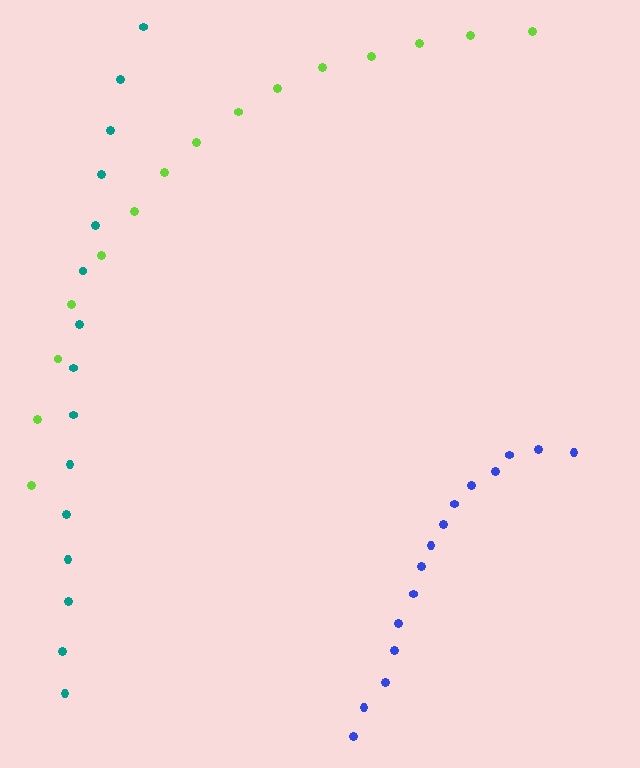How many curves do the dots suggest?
There are 3 distinct paths.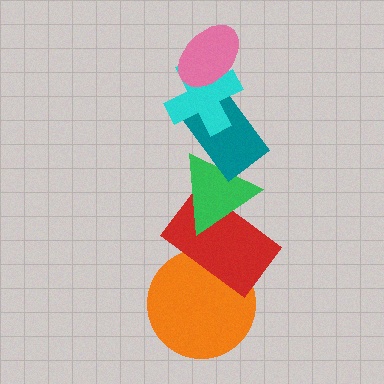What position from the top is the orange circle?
The orange circle is 6th from the top.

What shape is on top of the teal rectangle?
The cyan cross is on top of the teal rectangle.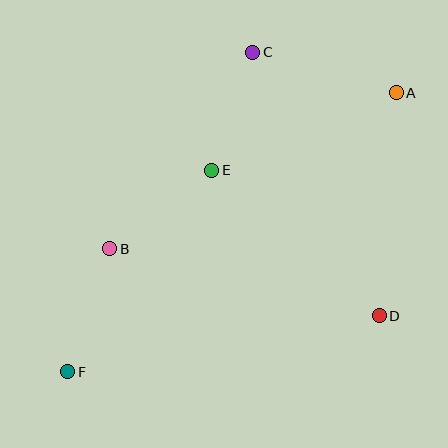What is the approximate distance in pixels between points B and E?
The distance between B and E is approximately 129 pixels.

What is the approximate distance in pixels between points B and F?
The distance between B and F is approximately 130 pixels.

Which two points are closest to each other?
Points C and E are closest to each other.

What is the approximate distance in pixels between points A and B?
The distance between A and B is approximately 326 pixels.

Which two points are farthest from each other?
Points A and F are farthest from each other.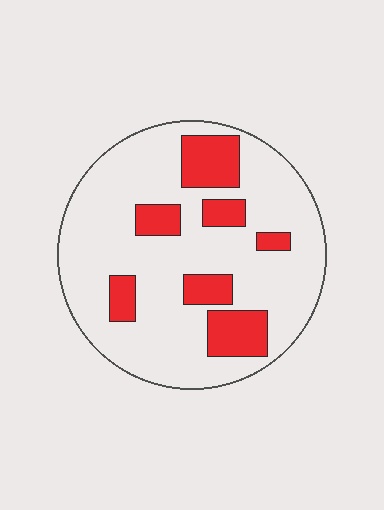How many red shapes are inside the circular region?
7.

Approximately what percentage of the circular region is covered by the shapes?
Approximately 20%.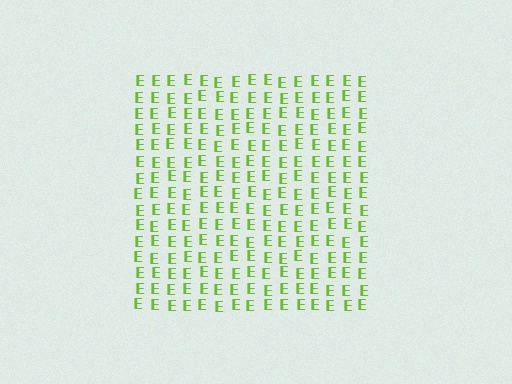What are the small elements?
The small elements are letter E's.